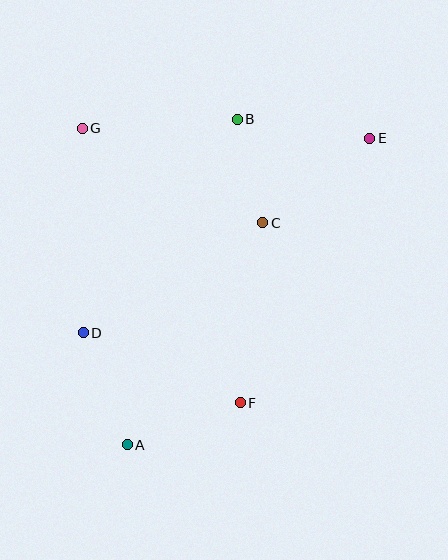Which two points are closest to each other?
Points B and C are closest to each other.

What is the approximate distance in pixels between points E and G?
The distance between E and G is approximately 288 pixels.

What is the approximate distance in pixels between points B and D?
The distance between B and D is approximately 263 pixels.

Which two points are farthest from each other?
Points A and E are farthest from each other.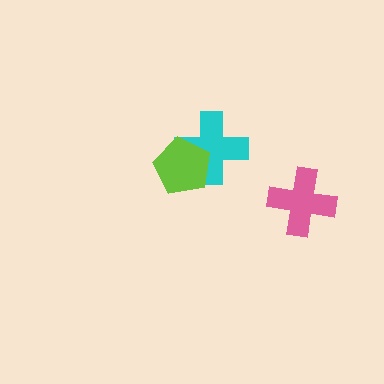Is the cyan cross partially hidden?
Yes, it is partially covered by another shape.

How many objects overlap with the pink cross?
0 objects overlap with the pink cross.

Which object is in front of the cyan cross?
The lime pentagon is in front of the cyan cross.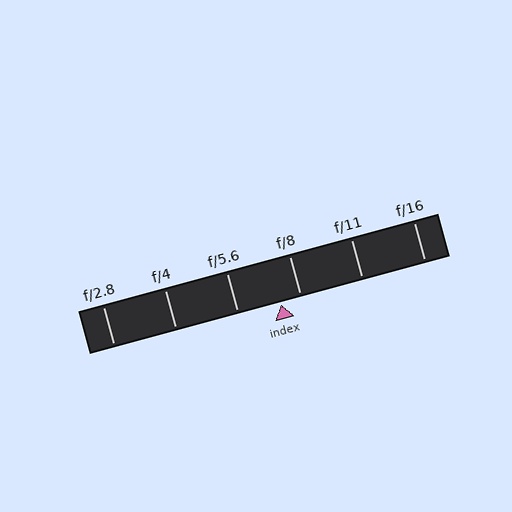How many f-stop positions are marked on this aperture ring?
There are 6 f-stop positions marked.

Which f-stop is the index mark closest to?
The index mark is closest to f/8.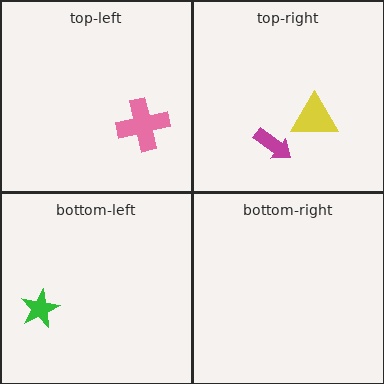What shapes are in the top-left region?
The pink cross.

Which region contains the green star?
The bottom-left region.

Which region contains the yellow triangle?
The top-right region.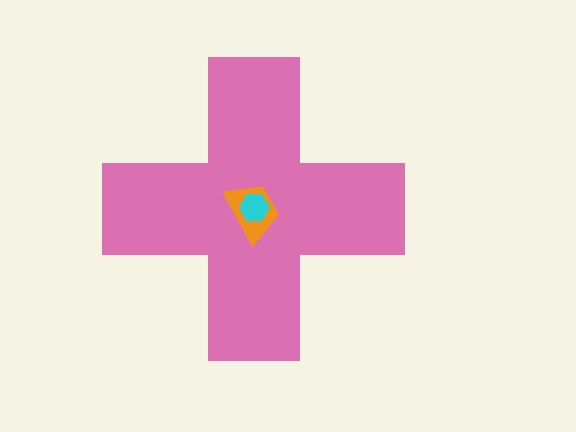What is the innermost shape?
The cyan hexagon.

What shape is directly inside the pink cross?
The orange trapezoid.